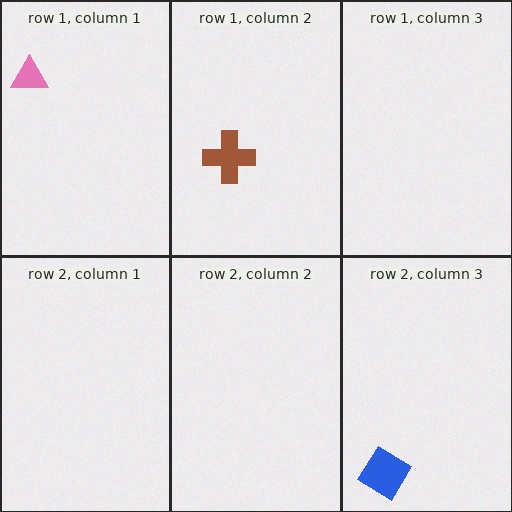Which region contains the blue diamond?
The row 2, column 3 region.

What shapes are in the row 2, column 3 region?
The blue diamond.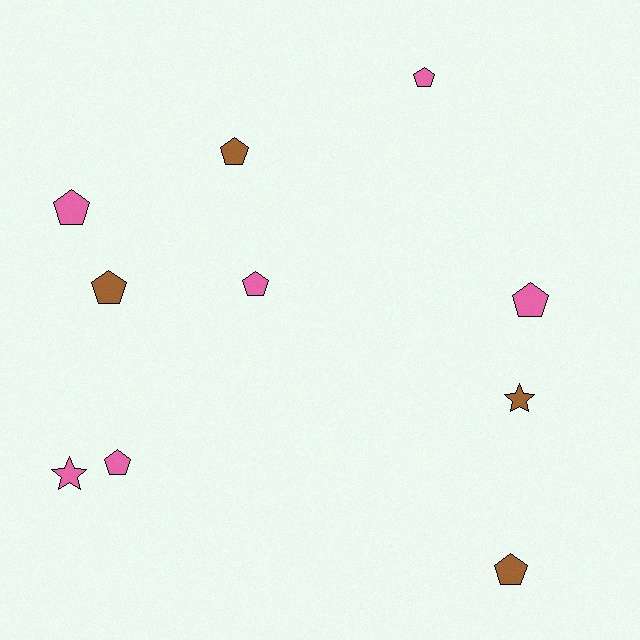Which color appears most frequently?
Pink, with 6 objects.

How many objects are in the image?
There are 10 objects.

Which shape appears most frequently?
Pentagon, with 8 objects.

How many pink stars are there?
There is 1 pink star.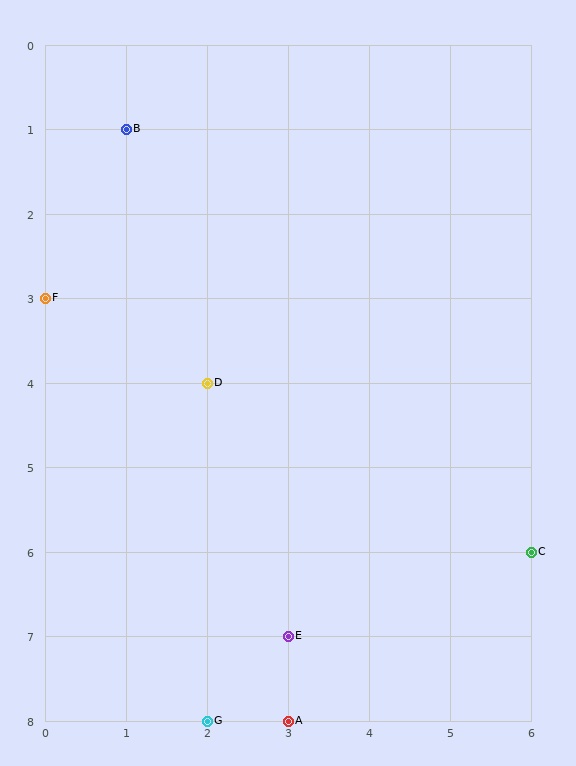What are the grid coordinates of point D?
Point D is at grid coordinates (2, 4).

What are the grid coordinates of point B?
Point B is at grid coordinates (1, 1).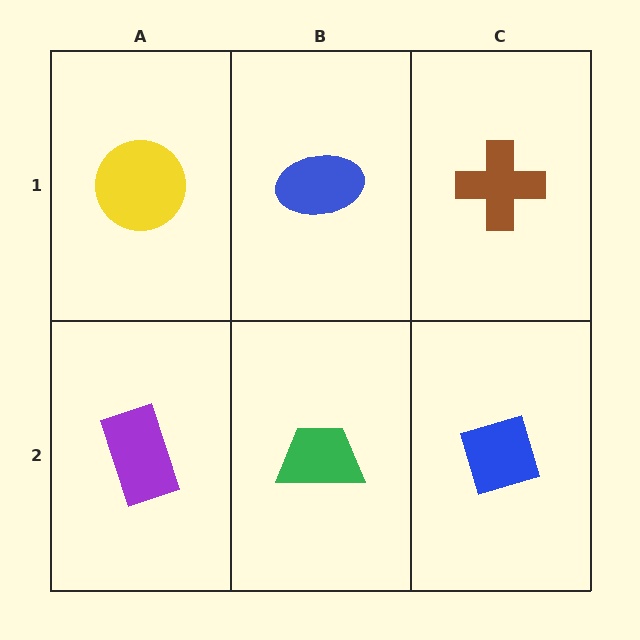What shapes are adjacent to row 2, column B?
A blue ellipse (row 1, column B), a purple rectangle (row 2, column A), a blue diamond (row 2, column C).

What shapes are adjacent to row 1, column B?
A green trapezoid (row 2, column B), a yellow circle (row 1, column A), a brown cross (row 1, column C).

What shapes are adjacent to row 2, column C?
A brown cross (row 1, column C), a green trapezoid (row 2, column B).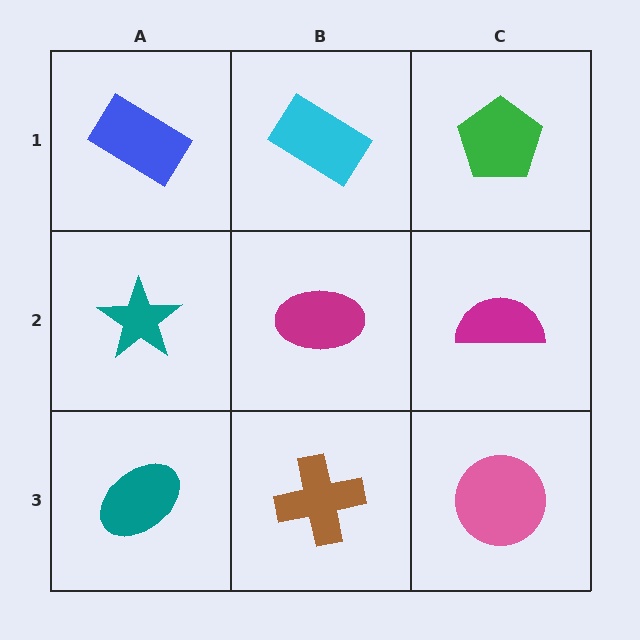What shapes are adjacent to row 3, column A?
A teal star (row 2, column A), a brown cross (row 3, column B).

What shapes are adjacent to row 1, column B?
A magenta ellipse (row 2, column B), a blue rectangle (row 1, column A), a green pentagon (row 1, column C).